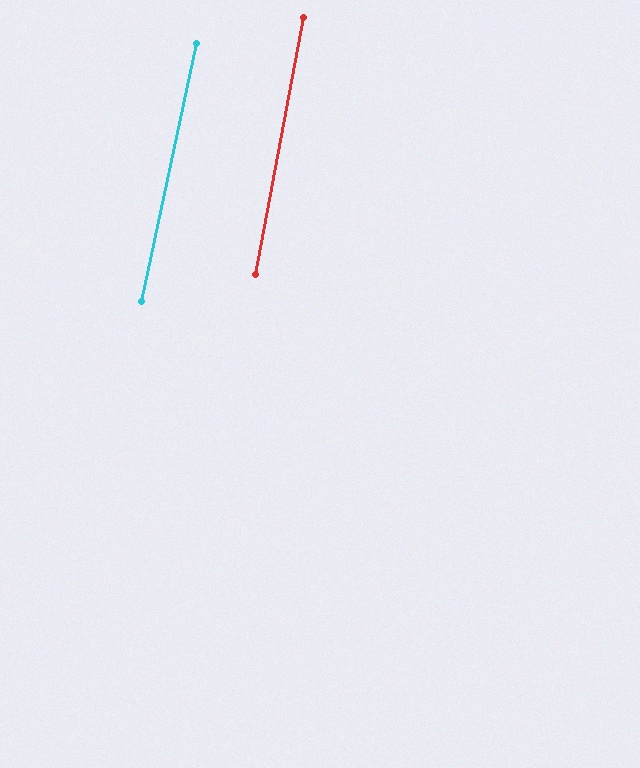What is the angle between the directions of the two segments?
Approximately 2 degrees.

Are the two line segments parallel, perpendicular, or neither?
Parallel — their directions differ by only 1.7°.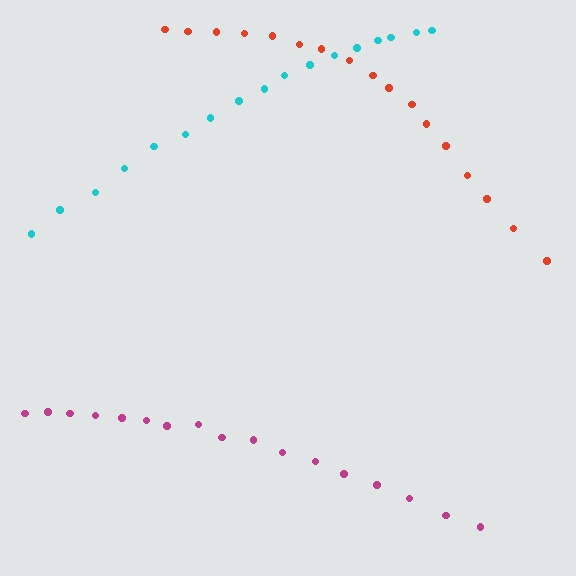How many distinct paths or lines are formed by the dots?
There are 3 distinct paths.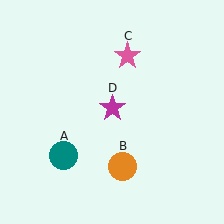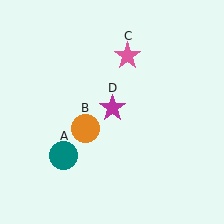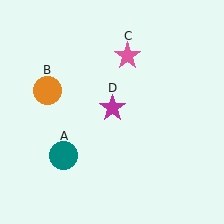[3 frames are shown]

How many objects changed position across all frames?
1 object changed position: orange circle (object B).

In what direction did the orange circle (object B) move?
The orange circle (object B) moved up and to the left.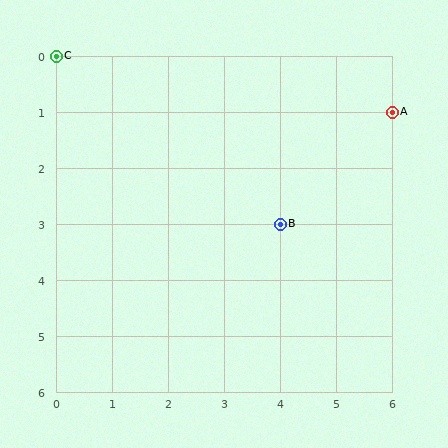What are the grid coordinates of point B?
Point B is at grid coordinates (4, 3).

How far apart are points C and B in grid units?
Points C and B are 4 columns and 3 rows apart (about 5.0 grid units diagonally).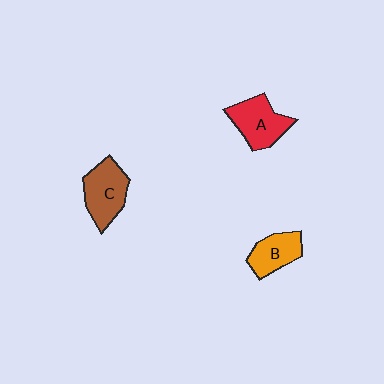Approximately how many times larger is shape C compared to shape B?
Approximately 1.3 times.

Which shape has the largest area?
Shape C (brown).